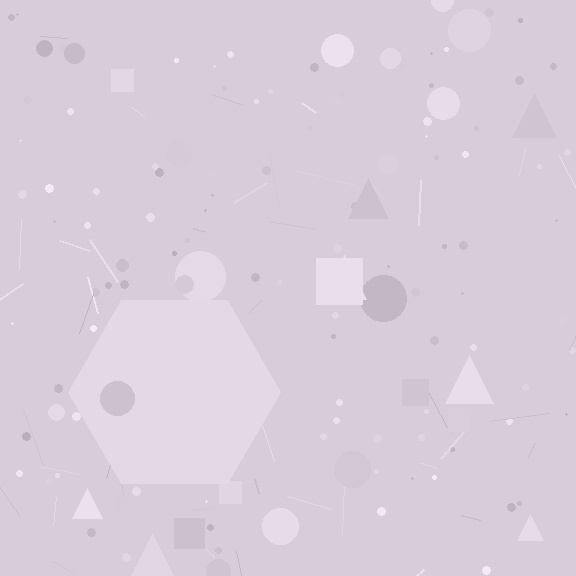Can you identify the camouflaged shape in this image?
The camouflaged shape is a hexagon.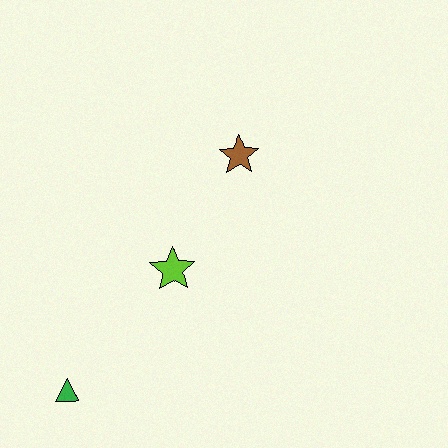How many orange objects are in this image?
There are no orange objects.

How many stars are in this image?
There are 2 stars.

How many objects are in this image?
There are 3 objects.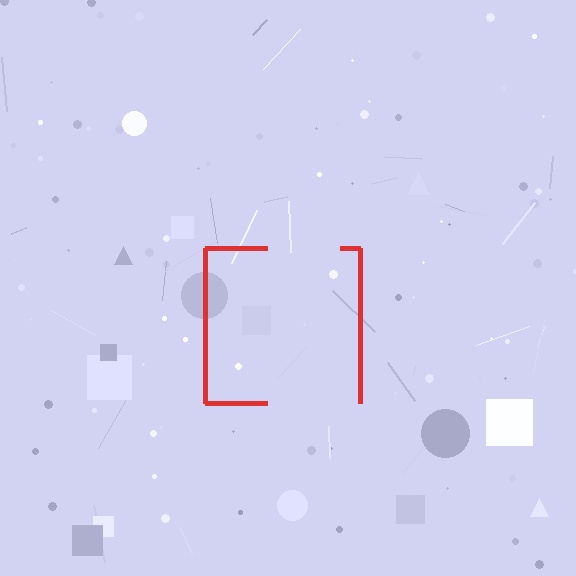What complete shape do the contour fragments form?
The contour fragments form a square.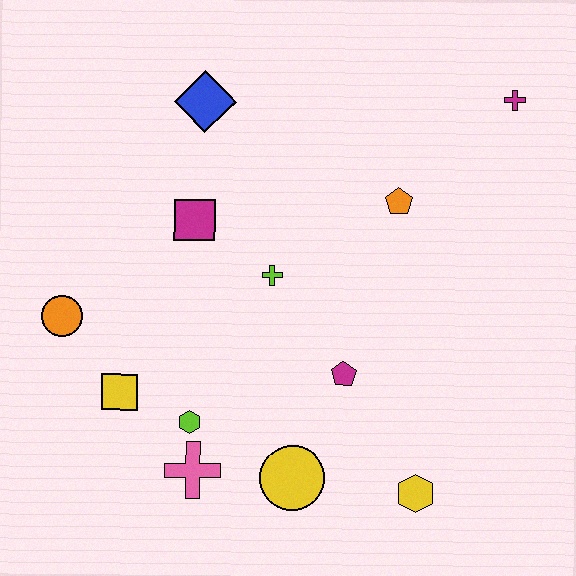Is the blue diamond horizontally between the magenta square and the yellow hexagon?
Yes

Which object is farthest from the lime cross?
The magenta cross is farthest from the lime cross.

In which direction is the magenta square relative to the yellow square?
The magenta square is above the yellow square.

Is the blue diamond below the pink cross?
No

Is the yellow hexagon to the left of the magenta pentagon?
No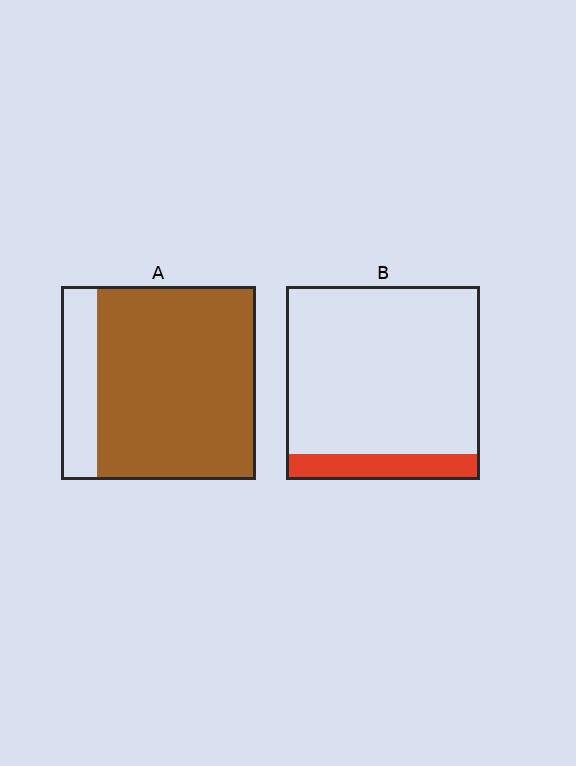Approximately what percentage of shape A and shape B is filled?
A is approximately 80% and B is approximately 15%.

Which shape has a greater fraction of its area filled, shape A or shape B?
Shape A.